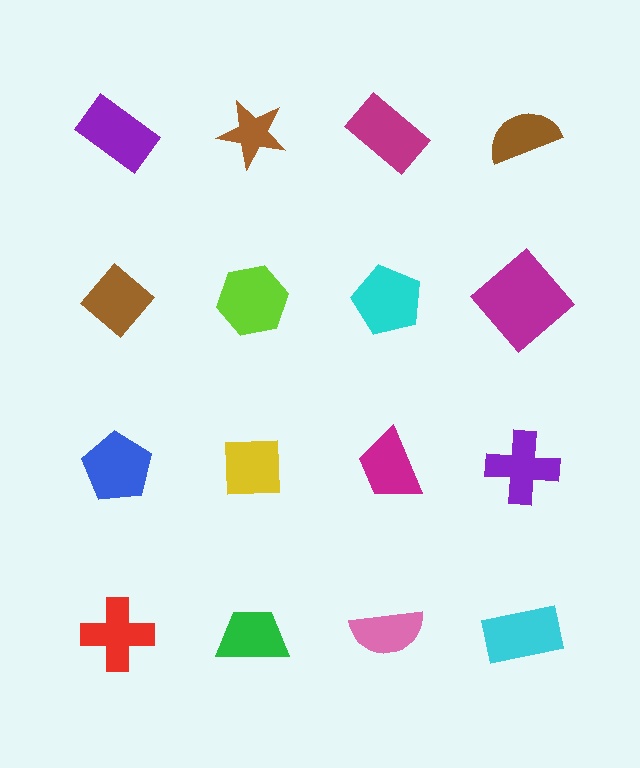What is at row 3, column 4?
A purple cross.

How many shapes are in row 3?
4 shapes.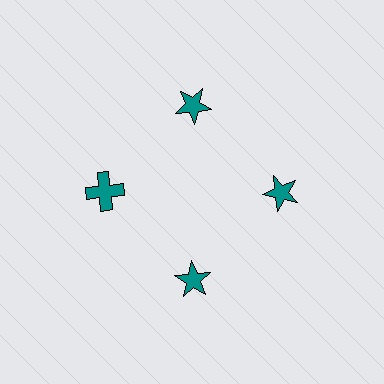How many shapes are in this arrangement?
There are 4 shapes arranged in a ring pattern.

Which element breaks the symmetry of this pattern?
The teal cross at roughly the 9 o'clock position breaks the symmetry. All other shapes are teal stars.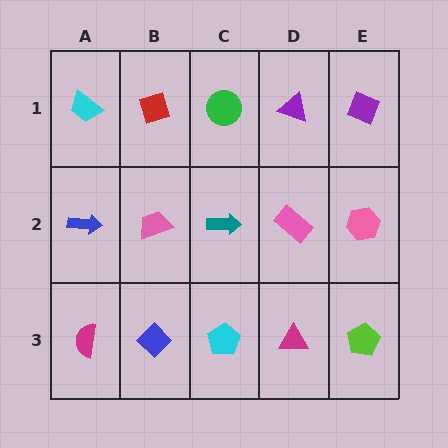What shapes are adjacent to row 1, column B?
A pink trapezoid (row 2, column B), a cyan trapezoid (row 1, column A), a green circle (row 1, column C).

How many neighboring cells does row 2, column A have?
3.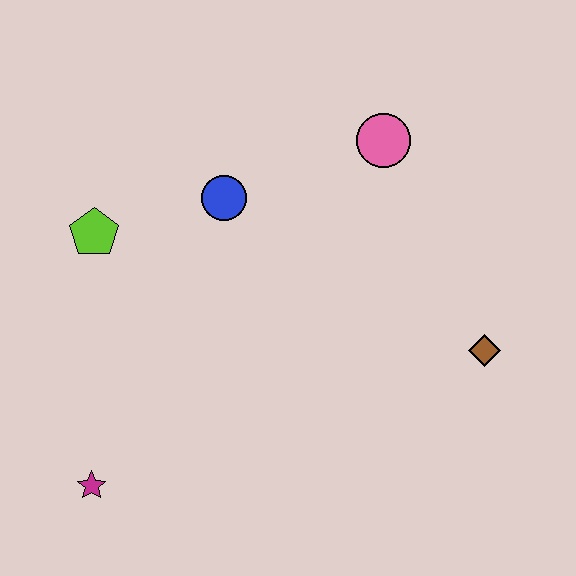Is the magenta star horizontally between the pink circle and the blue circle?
No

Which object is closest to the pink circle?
The blue circle is closest to the pink circle.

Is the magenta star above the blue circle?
No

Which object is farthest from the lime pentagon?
The brown diamond is farthest from the lime pentagon.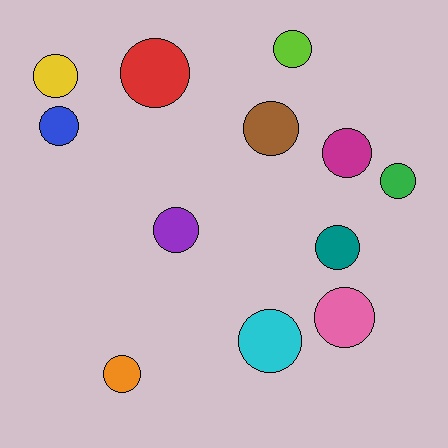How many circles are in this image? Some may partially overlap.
There are 12 circles.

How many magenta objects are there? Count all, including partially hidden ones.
There is 1 magenta object.